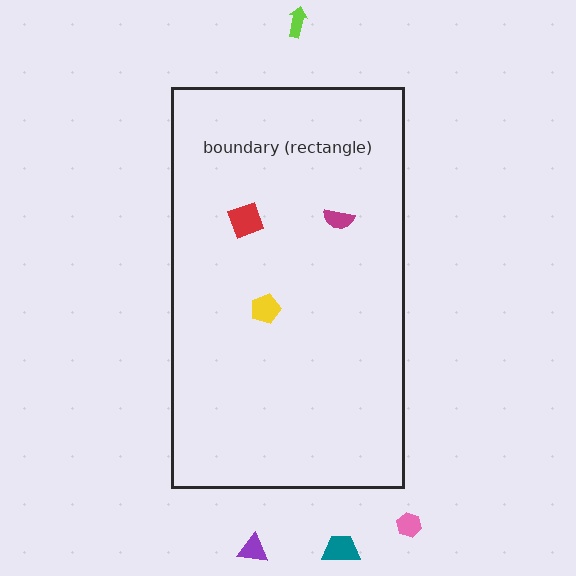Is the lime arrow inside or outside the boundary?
Outside.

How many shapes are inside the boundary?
3 inside, 4 outside.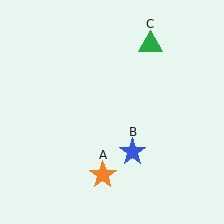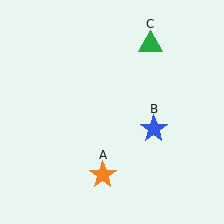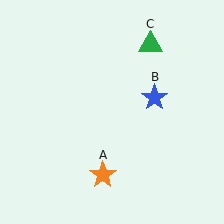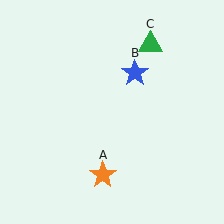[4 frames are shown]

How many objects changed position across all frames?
1 object changed position: blue star (object B).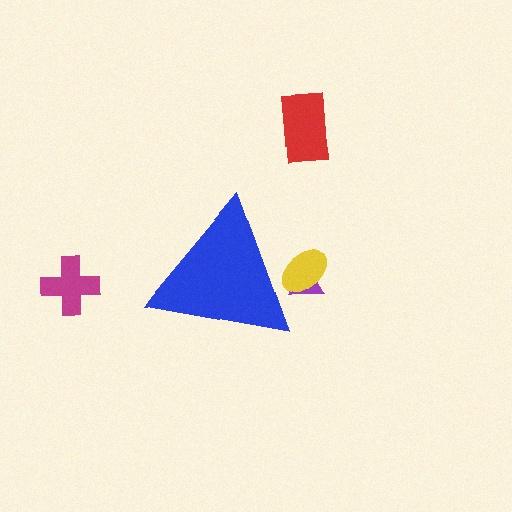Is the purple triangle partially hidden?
Yes, the purple triangle is partially hidden behind the blue triangle.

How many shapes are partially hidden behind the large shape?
2 shapes are partially hidden.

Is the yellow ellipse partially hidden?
Yes, the yellow ellipse is partially hidden behind the blue triangle.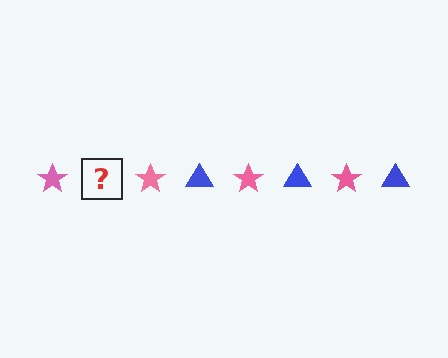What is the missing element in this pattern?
The missing element is a blue triangle.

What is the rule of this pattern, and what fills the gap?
The rule is that the pattern alternates between pink star and blue triangle. The gap should be filled with a blue triangle.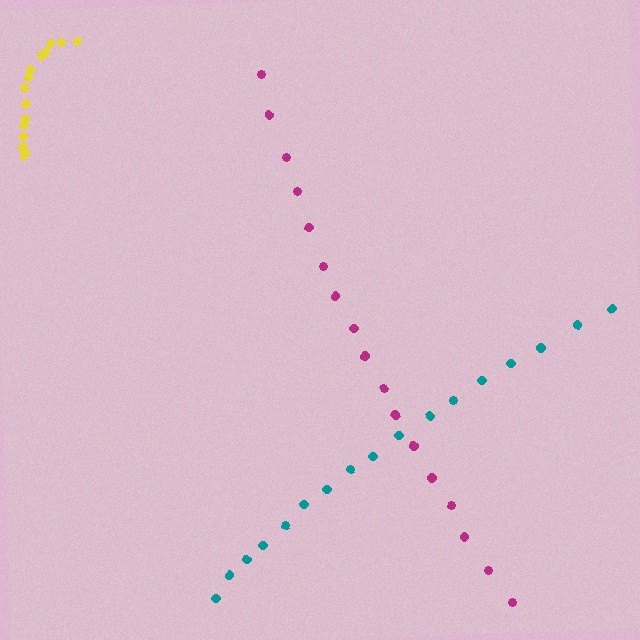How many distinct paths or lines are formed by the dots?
There are 3 distinct paths.